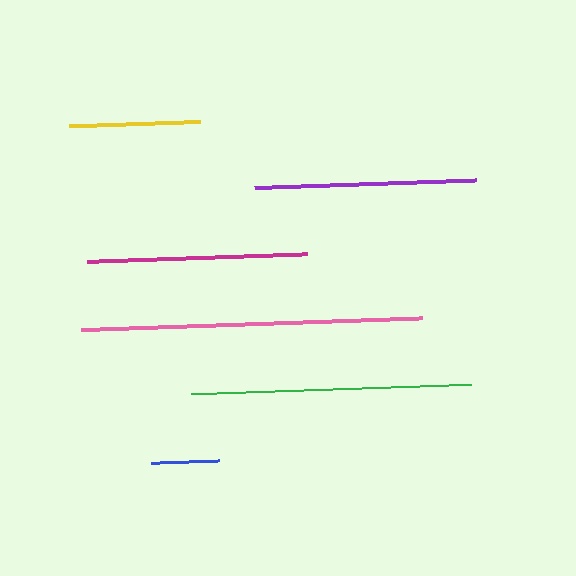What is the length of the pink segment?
The pink segment is approximately 341 pixels long.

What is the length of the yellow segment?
The yellow segment is approximately 131 pixels long.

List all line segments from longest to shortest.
From longest to shortest: pink, green, purple, magenta, yellow, blue.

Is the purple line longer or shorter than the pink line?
The pink line is longer than the purple line.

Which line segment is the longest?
The pink line is the longest at approximately 341 pixels.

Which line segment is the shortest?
The blue line is the shortest at approximately 67 pixels.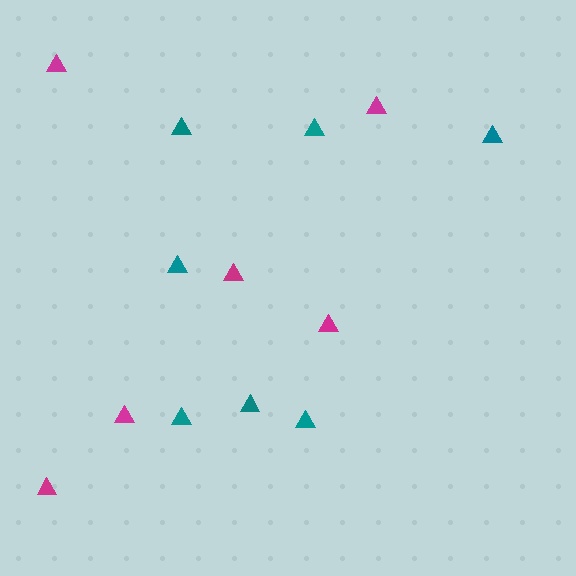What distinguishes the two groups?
There are 2 groups: one group of teal triangles (7) and one group of magenta triangles (6).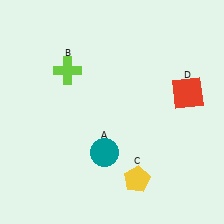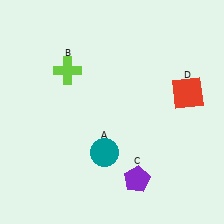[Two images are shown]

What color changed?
The pentagon (C) changed from yellow in Image 1 to purple in Image 2.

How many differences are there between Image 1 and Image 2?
There is 1 difference between the two images.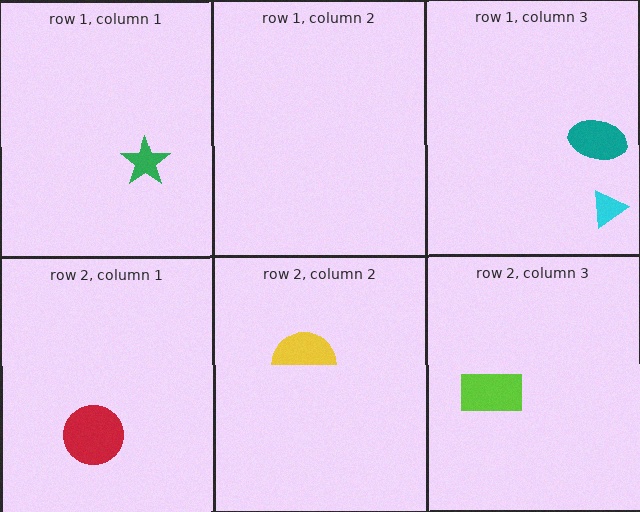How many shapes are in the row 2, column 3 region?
1.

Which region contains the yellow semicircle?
The row 2, column 2 region.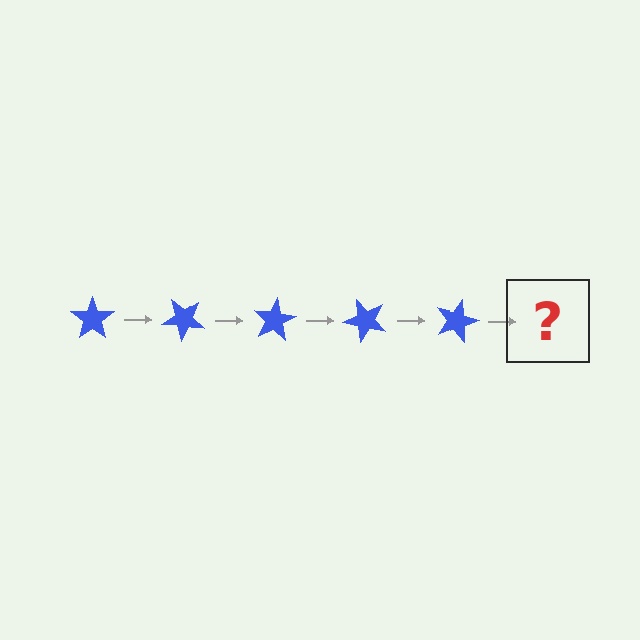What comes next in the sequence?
The next element should be a blue star rotated 200 degrees.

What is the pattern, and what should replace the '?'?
The pattern is that the star rotates 40 degrees each step. The '?' should be a blue star rotated 200 degrees.